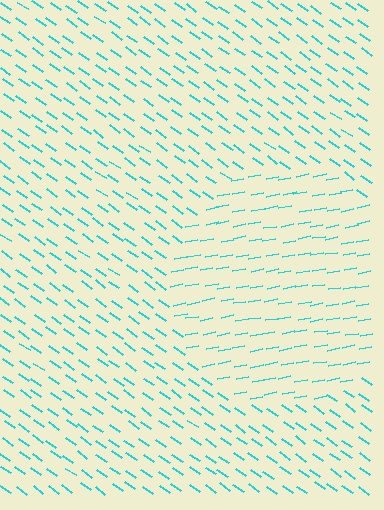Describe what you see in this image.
The image is filled with small cyan line segments. A circle region in the image has lines oriented differently from the surrounding lines, creating a visible texture boundary.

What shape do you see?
I see a circle.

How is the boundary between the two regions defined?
The boundary is defined purely by a change in line orientation (approximately 45 degrees difference). All lines are the same color and thickness.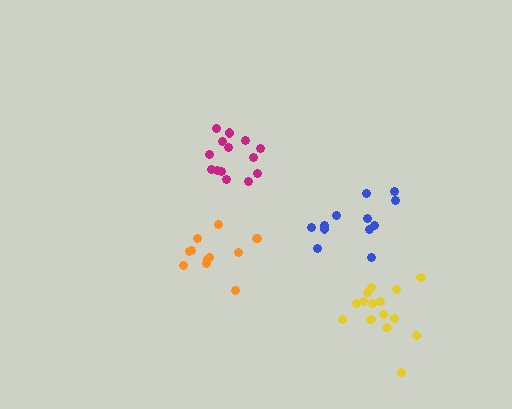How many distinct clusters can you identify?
There are 4 distinct clusters.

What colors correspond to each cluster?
The clusters are colored: yellow, orange, magenta, blue.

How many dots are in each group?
Group 1: 15 dots, Group 2: 12 dots, Group 3: 14 dots, Group 4: 12 dots (53 total).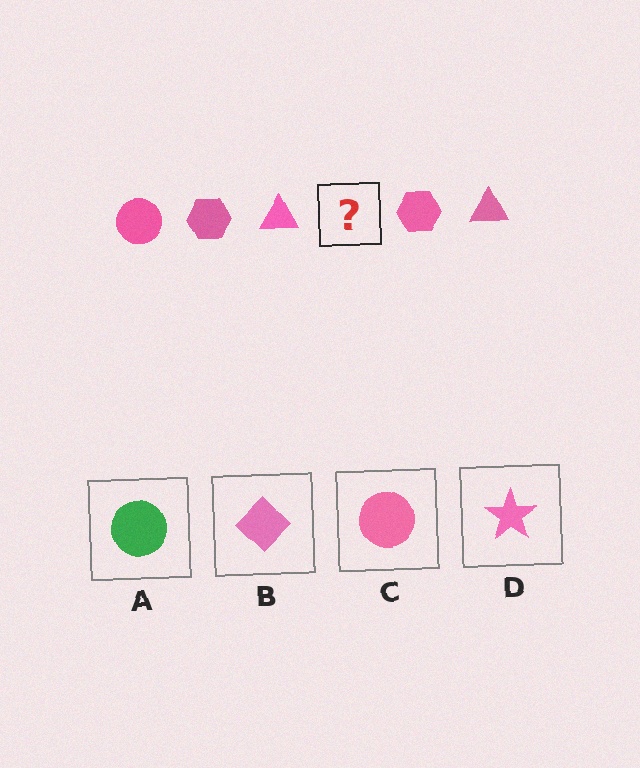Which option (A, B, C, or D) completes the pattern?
C.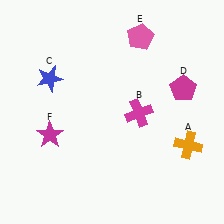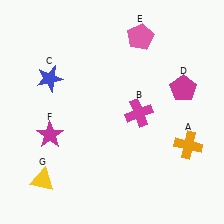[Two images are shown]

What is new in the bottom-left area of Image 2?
A yellow triangle (G) was added in the bottom-left area of Image 2.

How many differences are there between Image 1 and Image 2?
There is 1 difference between the two images.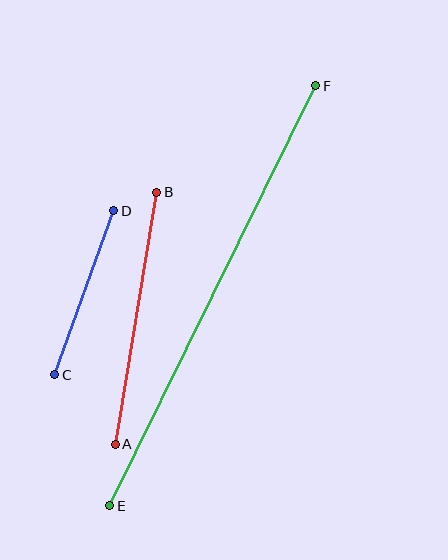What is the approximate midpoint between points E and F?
The midpoint is at approximately (213, 296) pixels.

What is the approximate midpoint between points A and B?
The midpoint is at approximately (136, 318) pixels.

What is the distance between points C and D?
The distance is approximately 174 pixels.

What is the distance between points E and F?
The distance is approximately 468 pixels.